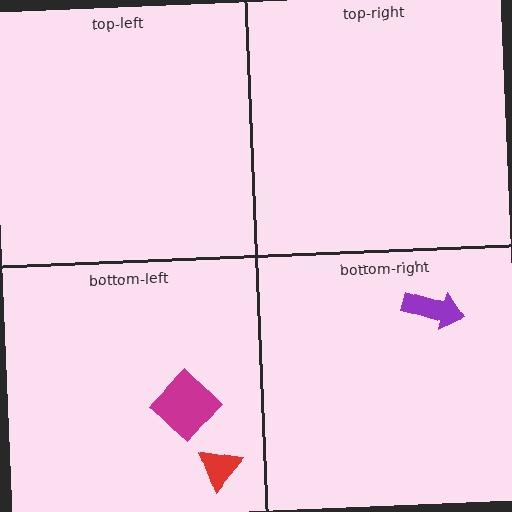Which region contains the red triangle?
The bottom-left region.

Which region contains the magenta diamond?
The bottom-left region.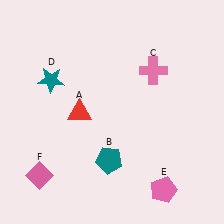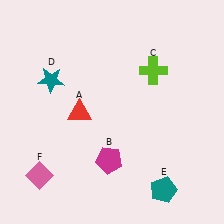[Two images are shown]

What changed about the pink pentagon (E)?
In Image 1, E is pink. In Image 2, it changed to teal.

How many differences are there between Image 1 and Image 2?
There are 3 differences between the two images.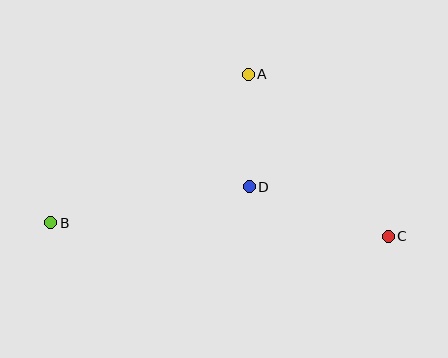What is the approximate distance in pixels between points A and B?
The distance between A and B is approximately 247 pixels.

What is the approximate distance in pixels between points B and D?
The distance between B and D is approximately 202 pixels.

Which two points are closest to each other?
Points A and D are closest to each other.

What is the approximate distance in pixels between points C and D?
The distance between C and D is approximately 148 pixels.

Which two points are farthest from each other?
Points B and C are farthest from each other.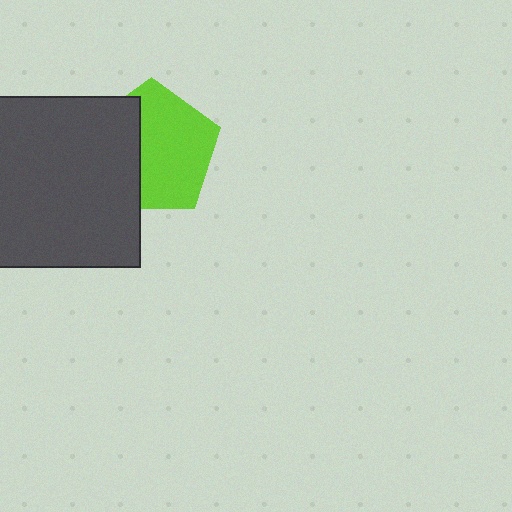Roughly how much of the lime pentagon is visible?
About half of it is visible (roughly 61%).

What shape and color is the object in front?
The object in front is a dark gray square.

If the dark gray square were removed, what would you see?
You would see the complete lime pentagon.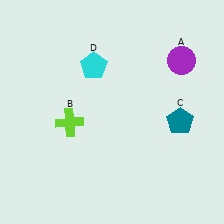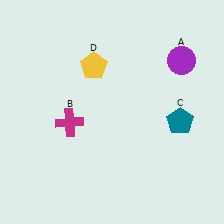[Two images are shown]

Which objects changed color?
B changed from lime to magenta. D changed from cyan to yellow.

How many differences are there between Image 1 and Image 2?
There are 2 differences between the two images.